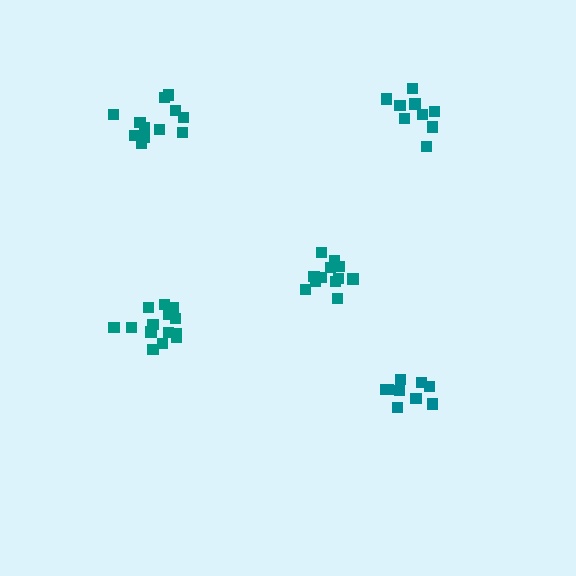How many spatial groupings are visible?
There are 5 spatial groupings.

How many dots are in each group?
Group 1: 14 dots, Group 2: 12 dots, Group 3: 12 dots, Group 4: 9 dots, Group 5: 9 dots (56 total).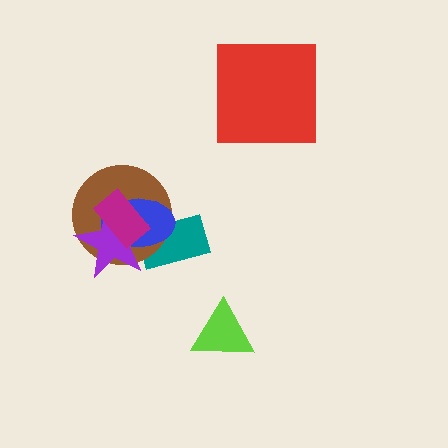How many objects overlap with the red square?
0 objects overlap with the red square.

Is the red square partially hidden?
No, no other shape covers it.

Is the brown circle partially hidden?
Yes, it is partially covered by another shape.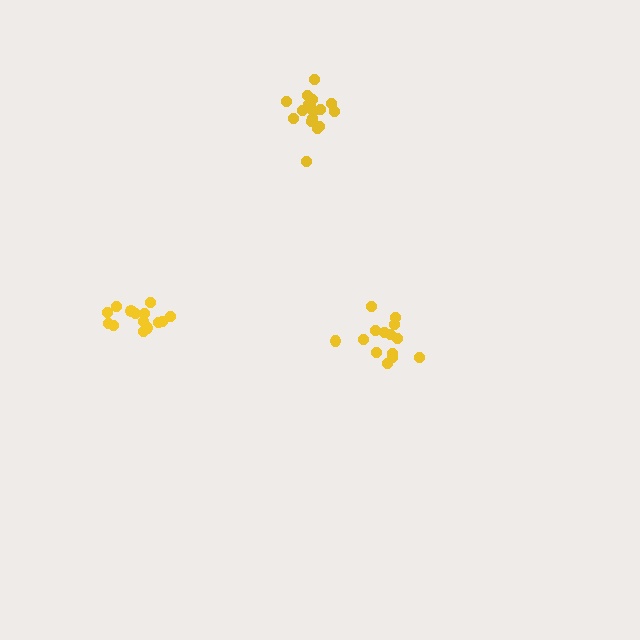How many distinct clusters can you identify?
There are 3 distinct clusters.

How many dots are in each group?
Group 1: 17 dots, Group 2: 14 dots, Group 3: 14 dots (45 total).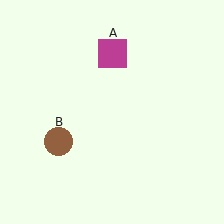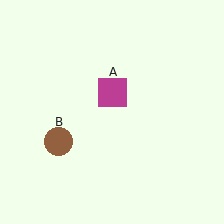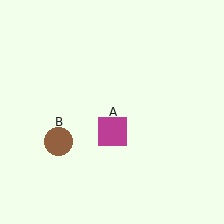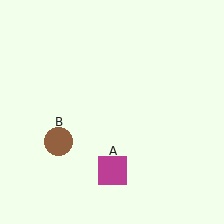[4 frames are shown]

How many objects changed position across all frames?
1 object changed position: magenta square (object A).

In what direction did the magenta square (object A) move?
The magenta square (object A) moved down.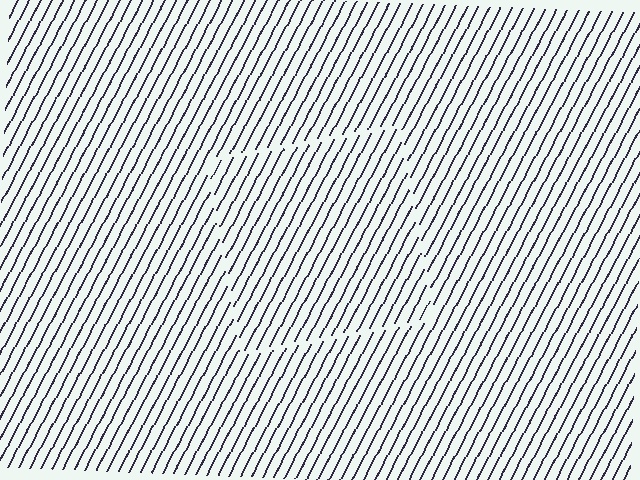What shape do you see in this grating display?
An illusory square. The interior of the shape contains the same grating, shifted by half a period — the contour is defined by the phase discontinuity where line-ends from the inner and outer gratings abut.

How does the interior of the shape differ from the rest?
The interior of the shape contains the same grating, shifted by half a period — the contour is defined by the phase discontinuity where line-ends from the inner and outer gratings abut.